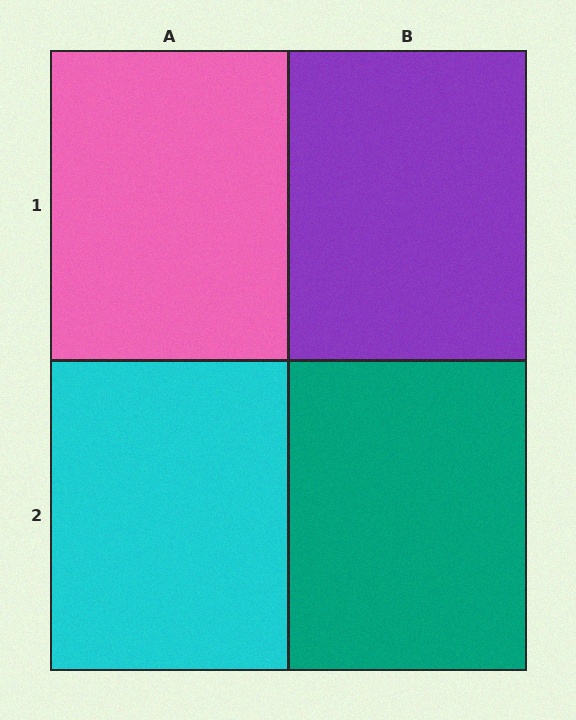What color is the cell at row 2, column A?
Cyan.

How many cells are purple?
1 cell is purple.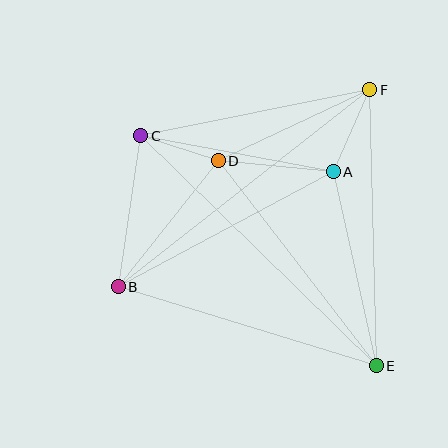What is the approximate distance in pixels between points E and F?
The distance between E and F is approximately 276 pixels.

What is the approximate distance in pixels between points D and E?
The distance between D and E is approximately 259 pixels.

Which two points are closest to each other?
Points C and D are closest to each other.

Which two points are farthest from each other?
Points C and E are farthest from each other.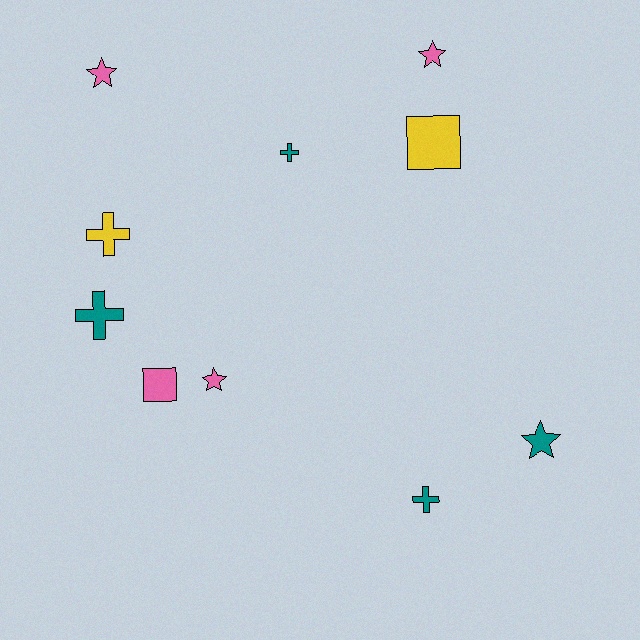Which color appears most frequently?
Teal, with 4 objects.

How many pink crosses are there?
There are no pink crosses.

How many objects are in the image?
There are 10 objects.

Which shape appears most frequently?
Star, with 4 objects.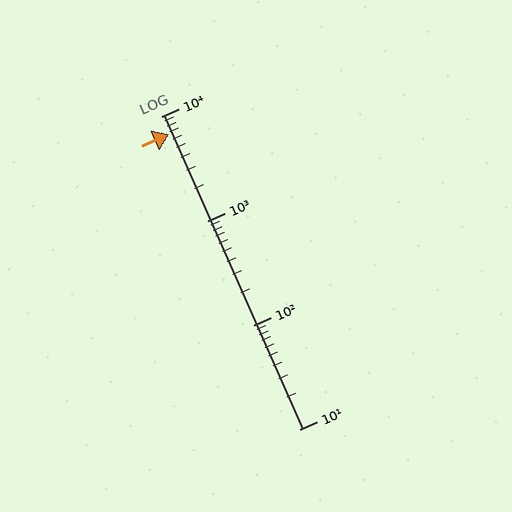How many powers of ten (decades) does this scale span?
The scale spans 3 decades, from 10 to 10000.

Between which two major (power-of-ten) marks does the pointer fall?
The pointer is between 1000 and 10000.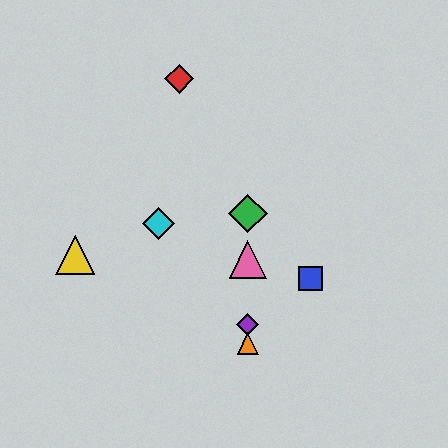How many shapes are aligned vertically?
4 shapes (the green diamond, the purple diamond, the orange triangle, the pink triangle) are aligned vertically.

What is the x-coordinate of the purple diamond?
The purple diamond is at x≈248.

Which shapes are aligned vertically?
The green diamond, the purple diamond, the orange triangle, the pink triangle are aligned vertically.